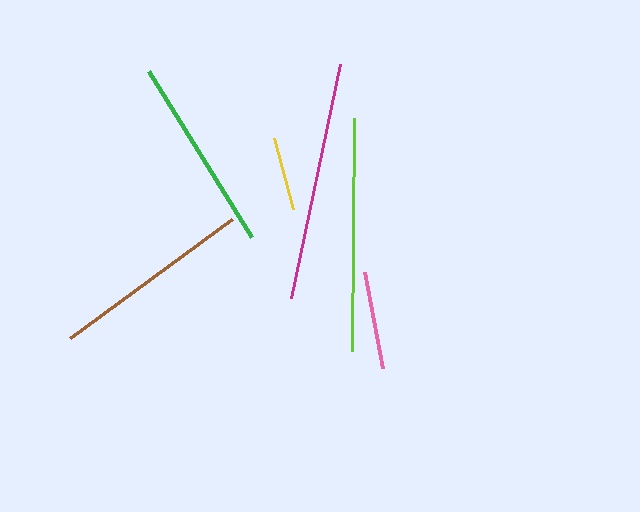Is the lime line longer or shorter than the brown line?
The lime line is longer than the brown line.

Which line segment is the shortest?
The yellow line is the shortest at approximately 74 pixels.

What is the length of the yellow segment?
The yellow segment is approximately 74 pixels long.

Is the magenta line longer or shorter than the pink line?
The magenta line is longer than the pink line.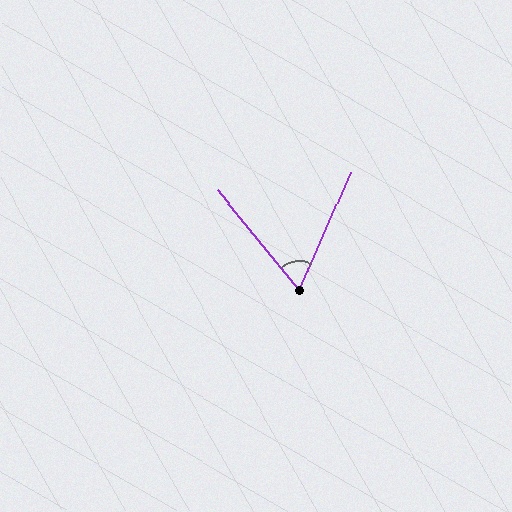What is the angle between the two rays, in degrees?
Approximately 62 degrees.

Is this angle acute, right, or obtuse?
It is acute.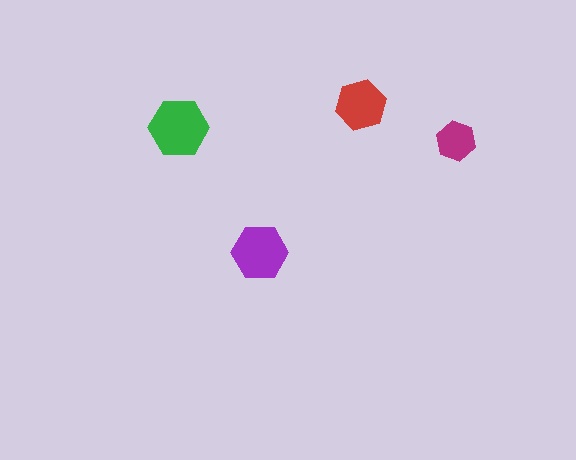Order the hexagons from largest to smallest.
the green one, the purple one, the red one, the magenta one.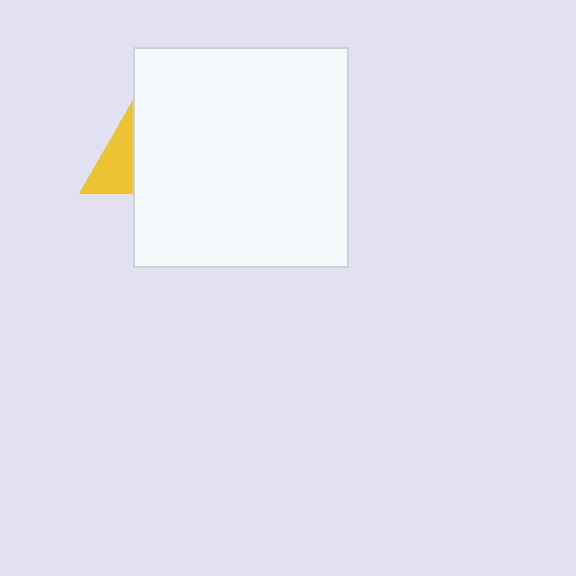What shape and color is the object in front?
The object in front is a white rectangle.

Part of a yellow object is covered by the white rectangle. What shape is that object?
It is a triangle.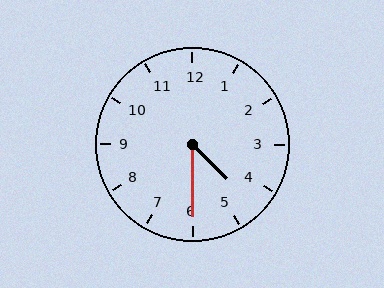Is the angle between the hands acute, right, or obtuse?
It is acute.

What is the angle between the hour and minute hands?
Approximately 45 degrees.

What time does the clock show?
4:30.